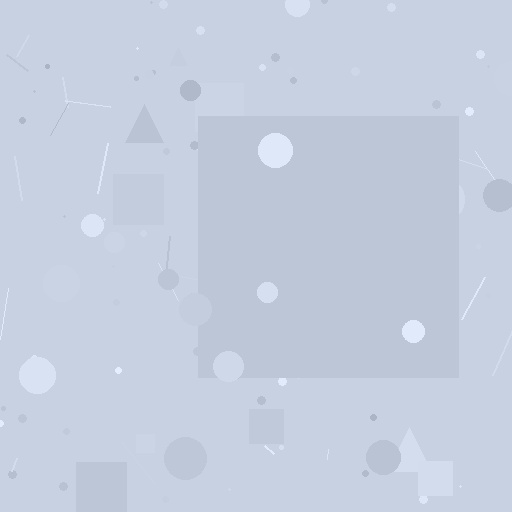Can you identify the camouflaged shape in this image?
The camouflaged shape is a square.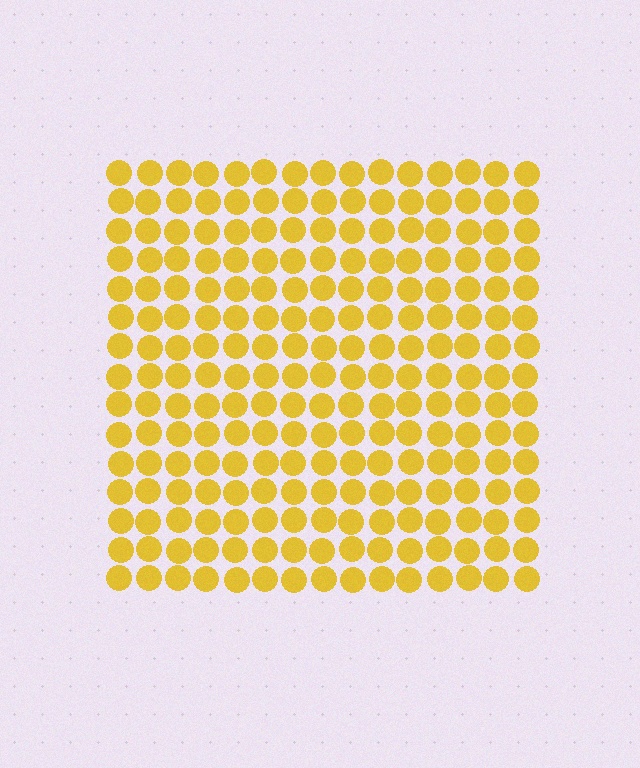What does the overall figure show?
The overall figure shows a square.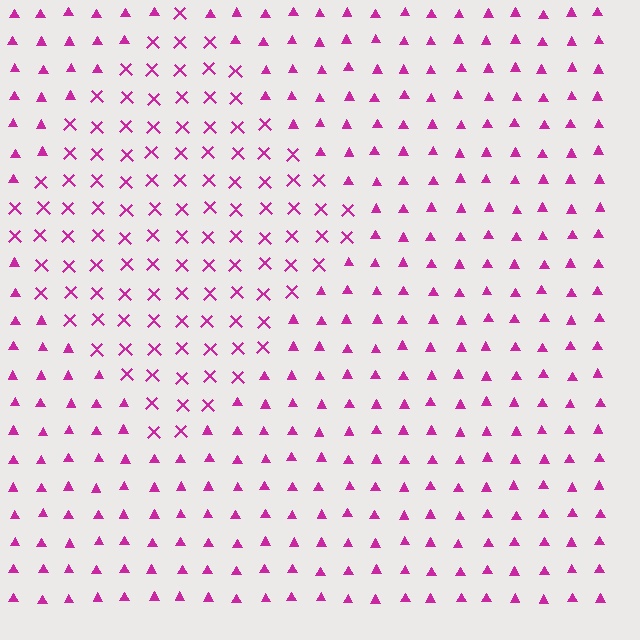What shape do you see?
I see a diamond.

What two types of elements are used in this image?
The image uses X marks inside the diamond region and triangles outside it.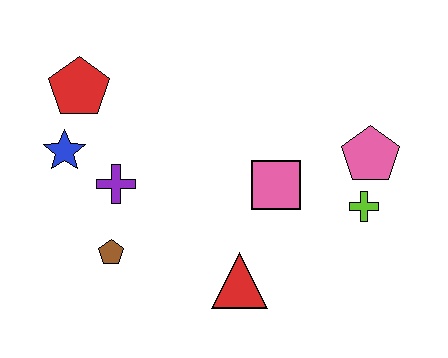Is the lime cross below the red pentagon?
Yes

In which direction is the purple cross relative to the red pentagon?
The purple cross is below the red pentagon.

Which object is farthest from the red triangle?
The red pentagon is farthest from the red triangle.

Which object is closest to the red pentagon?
The blue star is closest to the red pentagon.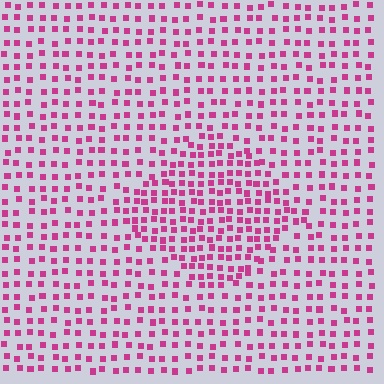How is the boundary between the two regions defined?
The boundary is defined by a change in element density (approximately 1.7x ratio). All elements are the same color, size, and shape.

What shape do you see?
I see a diamond.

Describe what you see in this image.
The image contains small magenta elements arranged at two different densities. A diamond-shaped region is visible where the elements are more densely packed than the surrounding area.